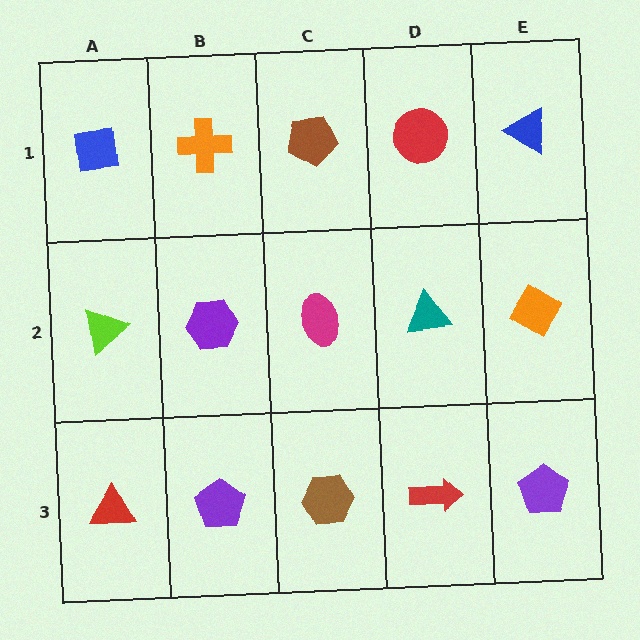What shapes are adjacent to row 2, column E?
A blue triangle (row 1, column E), a purple pentagon (row 3, column E), a teal triangle (row 2, column D).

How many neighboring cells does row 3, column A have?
2.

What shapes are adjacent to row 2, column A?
A blue square (row 1, column A), a red triangle (row 3, column A), a purple hexagon (row 2, column B).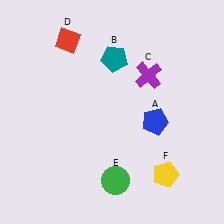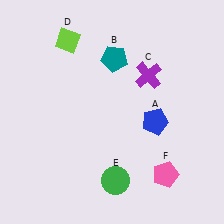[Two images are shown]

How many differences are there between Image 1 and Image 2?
There are 2 differences between the two images.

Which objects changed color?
D changed from red to lime. F changed from yellow to pink.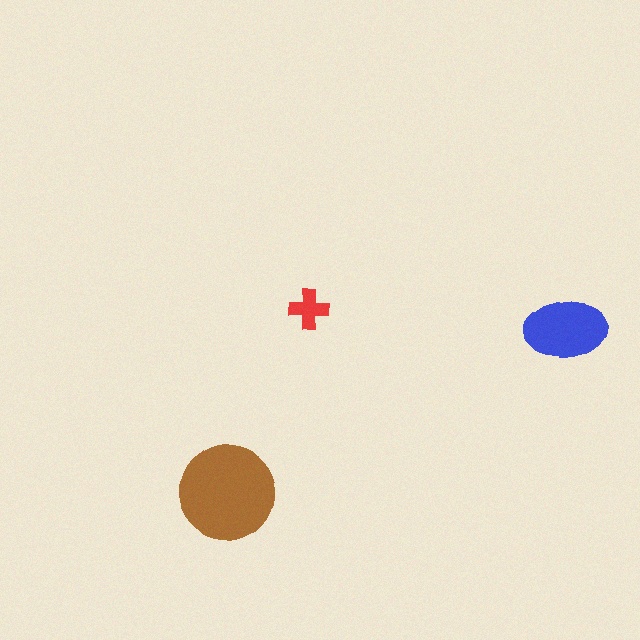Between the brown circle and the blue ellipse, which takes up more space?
The brown circle.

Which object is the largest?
The brown circle.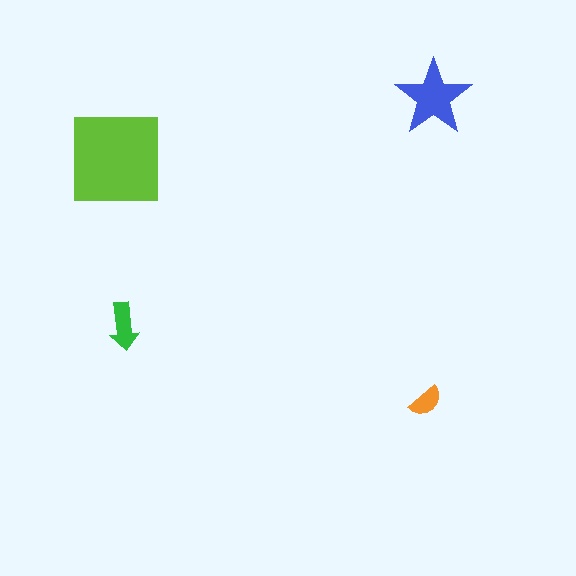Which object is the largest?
The lime square.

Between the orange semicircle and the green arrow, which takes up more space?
The green arrow.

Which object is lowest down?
The orange semicircle is bottommost.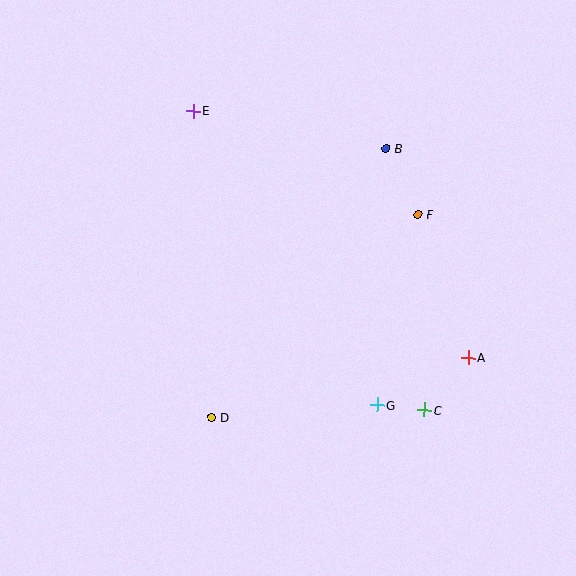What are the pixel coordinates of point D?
Point D is at (211, 418).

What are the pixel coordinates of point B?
Point B is at (386, 148).